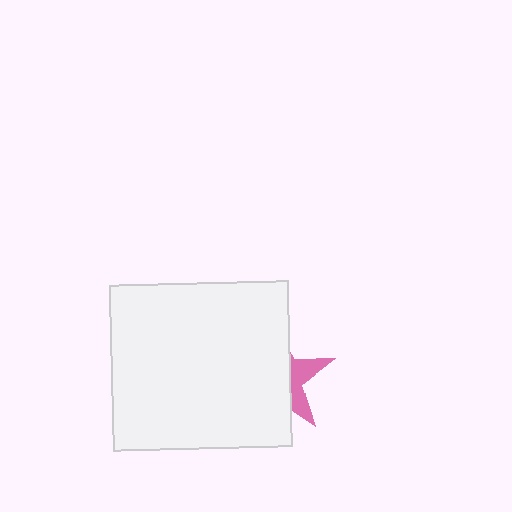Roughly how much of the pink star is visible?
A small part of it is visible (roughly 31%).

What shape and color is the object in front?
The object in front is a white rectangle.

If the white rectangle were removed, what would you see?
You would see the complete pink star.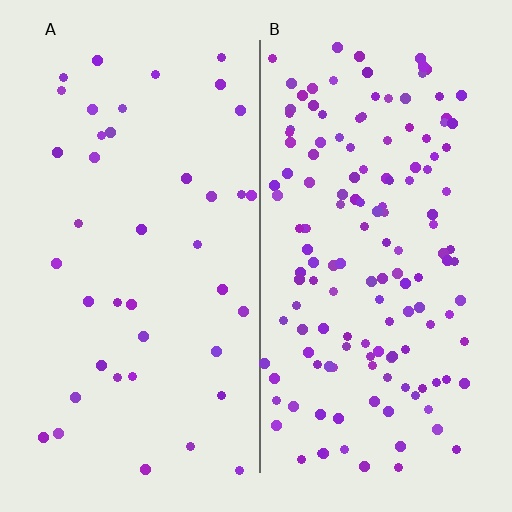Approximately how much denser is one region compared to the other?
Approximately 3.6× — region B over region A.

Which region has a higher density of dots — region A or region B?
B (the right).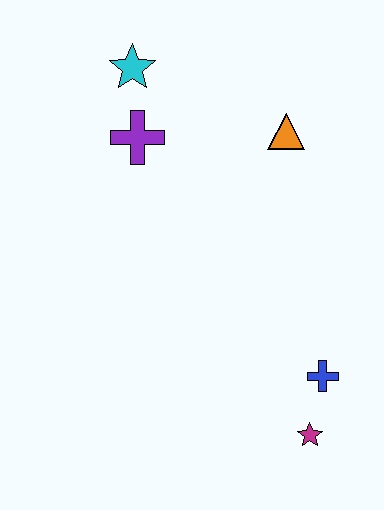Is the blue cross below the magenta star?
No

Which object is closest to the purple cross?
The cyan star is closest to the purple cross.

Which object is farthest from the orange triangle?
The magenta star is farthest from the orange triangle.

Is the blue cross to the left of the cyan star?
No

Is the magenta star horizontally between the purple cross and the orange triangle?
No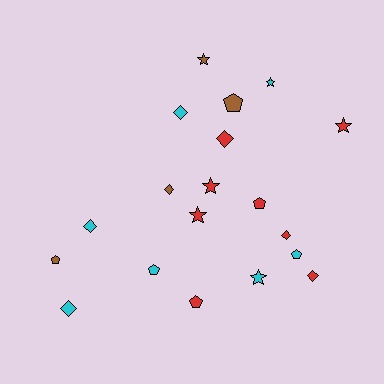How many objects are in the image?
There are 19 objects.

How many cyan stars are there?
There are 2 cyan stars.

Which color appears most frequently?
Red, with 8 objects.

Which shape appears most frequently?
Diamond, with 7 objects.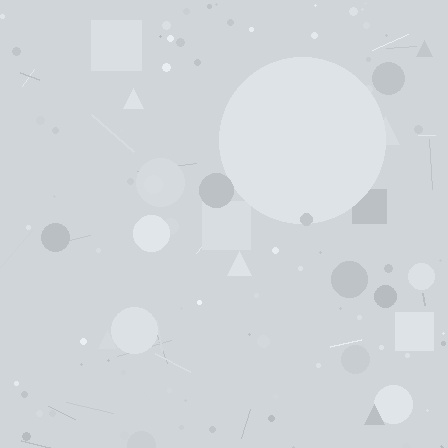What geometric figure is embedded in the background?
A circle is embedded in the background.